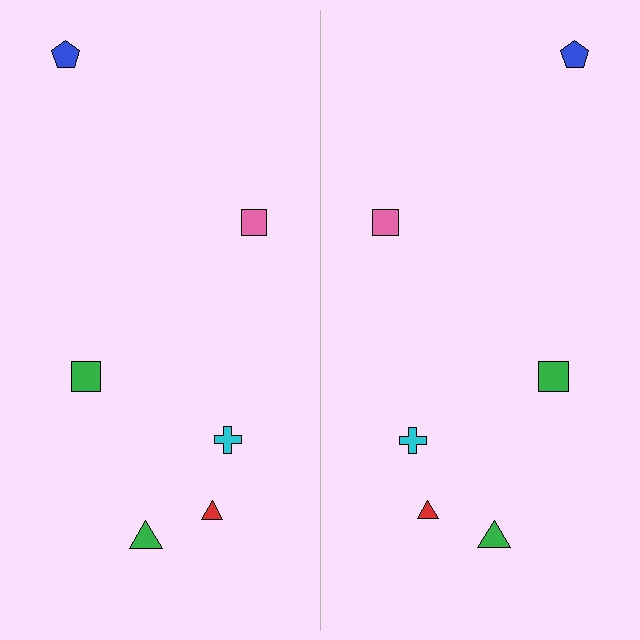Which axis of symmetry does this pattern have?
The pattern has a vertical axis of symmetry running through the center of the image.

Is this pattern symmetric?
Yes, this pattern has bilateral (reflection) symmetry.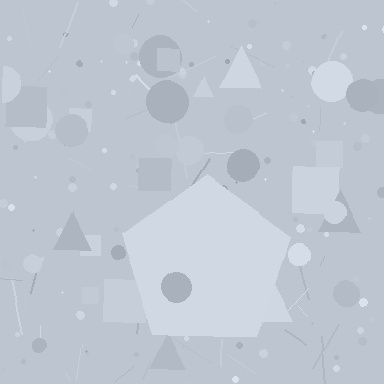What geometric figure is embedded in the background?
A pentagon is embedded in the background.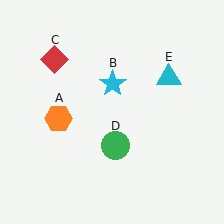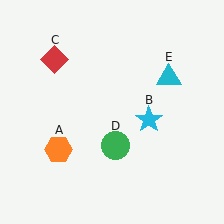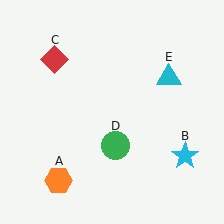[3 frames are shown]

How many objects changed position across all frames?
2 objects changed position: orange hexagon (object A), cyan star (object B).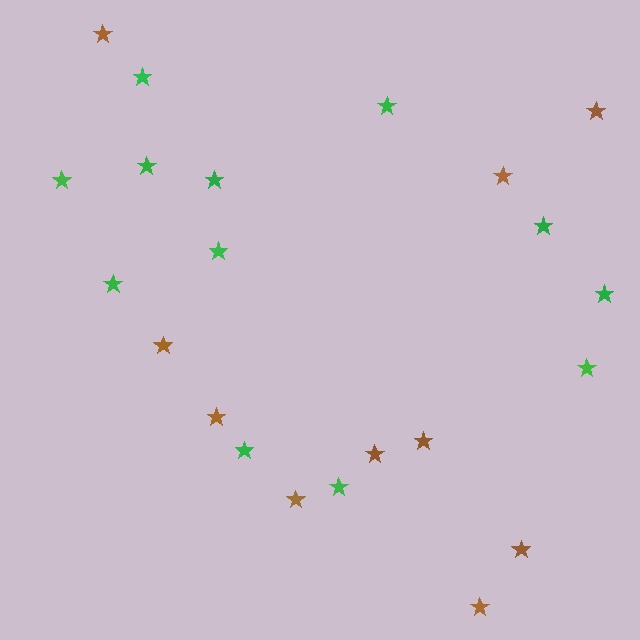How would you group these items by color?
There are 2 groups: one group of green stars (12) and one group of brown stars (10).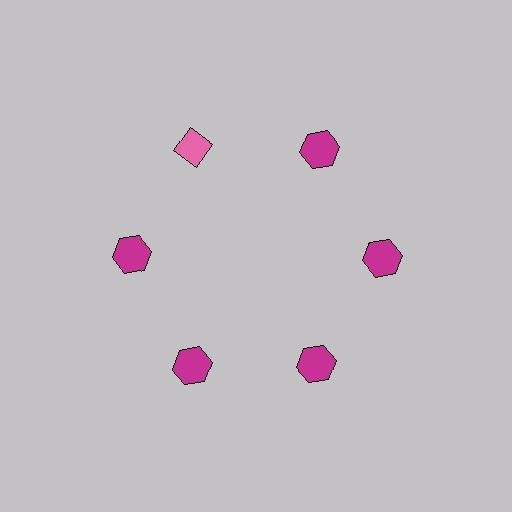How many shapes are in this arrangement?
There are 6 shapes arranged in a ring pattern.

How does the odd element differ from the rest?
It differs in both color (pink instead of magenta) and shape (diamond instead of hexagon).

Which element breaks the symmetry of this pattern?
The pink diamond at roughly the 11 o'clock position breaks the symmetry. All other shapes are magenta hexagons.